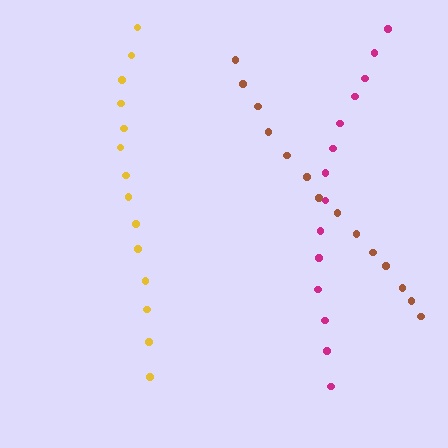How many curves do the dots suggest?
There are 3 distinct paths.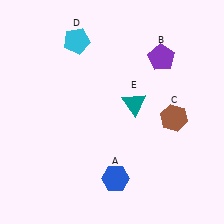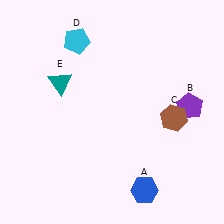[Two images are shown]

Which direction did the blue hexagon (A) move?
The blue hexagon (A) moved right.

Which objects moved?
The objects that moved are: the blue hexagon (A), the purple pentagon (B), the teal triangle (E).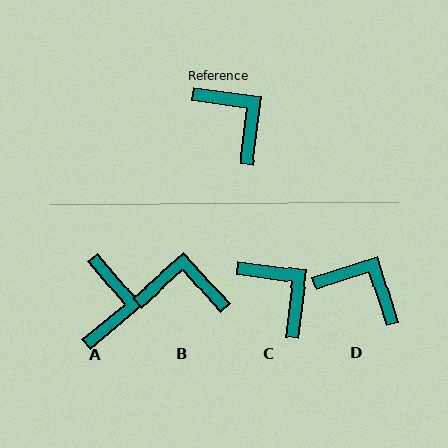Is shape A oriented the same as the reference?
No, it is off by about 42 degrees.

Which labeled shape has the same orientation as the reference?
C.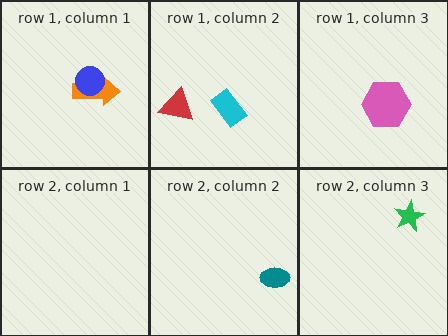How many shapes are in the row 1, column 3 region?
1.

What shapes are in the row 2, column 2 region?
The teal ellipse.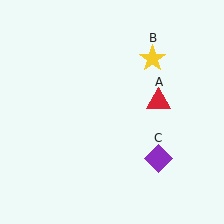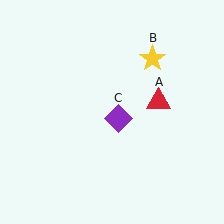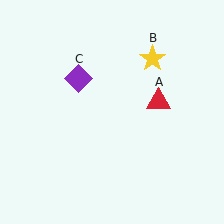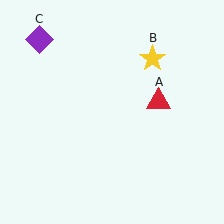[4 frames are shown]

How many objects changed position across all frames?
1 object changed position: purple diamond (object C).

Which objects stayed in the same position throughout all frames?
Red triangle (object A) and yellow star (object B) remained stationary.